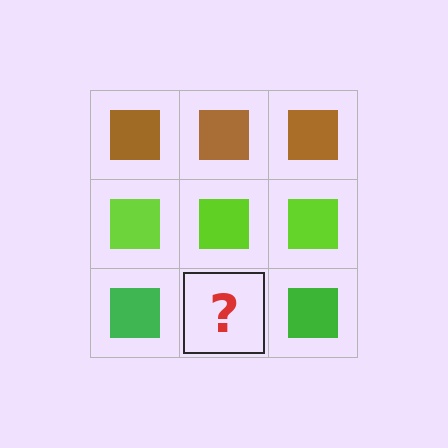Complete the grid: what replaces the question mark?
The question mark should be replaced with a green square.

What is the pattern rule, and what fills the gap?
The rule is that each row has a consistent color. The gap should be filled with a green square.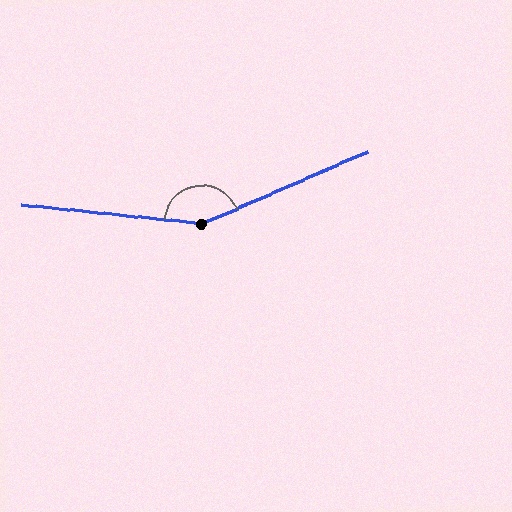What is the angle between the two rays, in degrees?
Approximately 151 degrees.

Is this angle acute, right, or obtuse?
It is obtuse.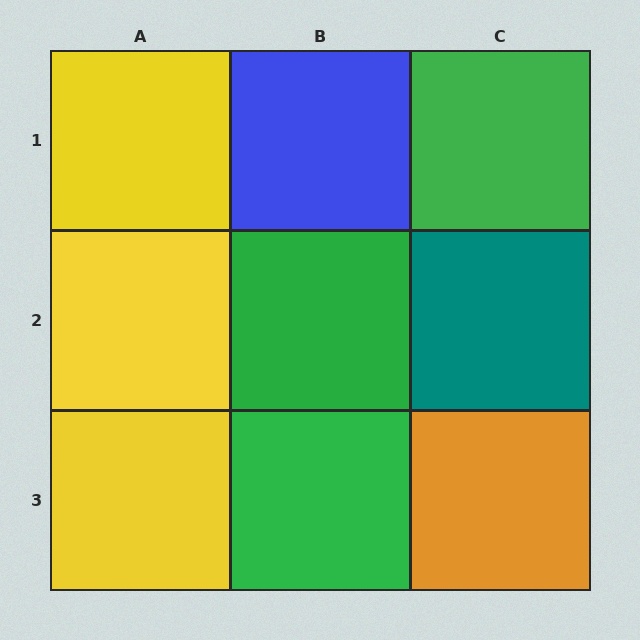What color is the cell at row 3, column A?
Yellow.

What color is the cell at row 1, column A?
Yellow.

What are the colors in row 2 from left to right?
Yellow, green, teal.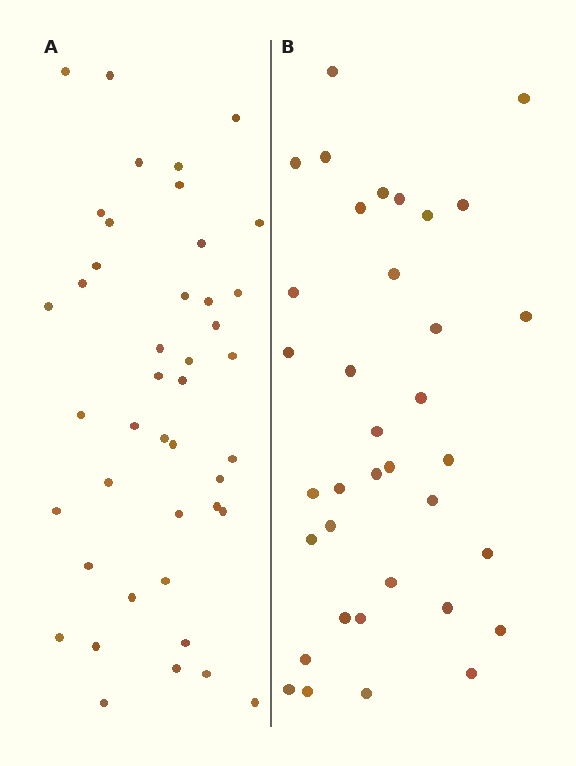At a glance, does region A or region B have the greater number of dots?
Region A (the left region) has more dots.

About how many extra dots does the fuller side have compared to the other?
Region A has roughly 8 or so more dots than region B.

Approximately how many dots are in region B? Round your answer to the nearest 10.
About 40 dots. (The exact count is 36, which rounds to 40.)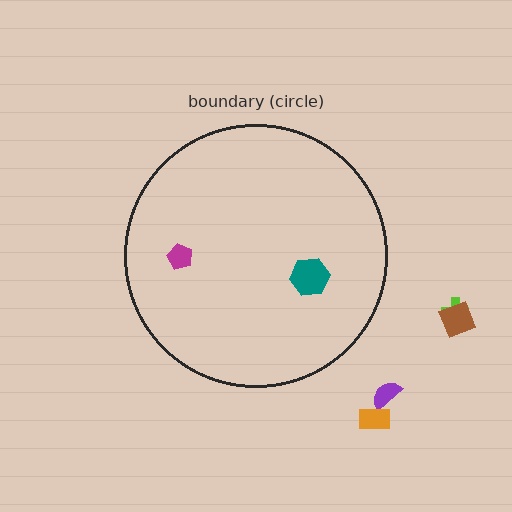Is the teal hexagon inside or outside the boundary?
Inside.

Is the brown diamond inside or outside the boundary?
Outside.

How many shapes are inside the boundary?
2 inside, 4 outside.